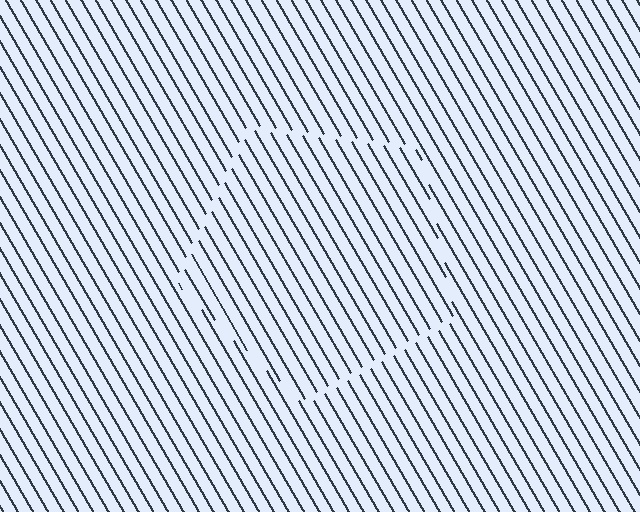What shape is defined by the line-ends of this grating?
An illusory pentagon. The interior of the shape contains the same grating, shifted by half a period — the contour is defined by the phase discontinuity where line-ends from the inner and outer gratings abut.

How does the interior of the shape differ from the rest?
The interior of the shape contains the same grating, shifted by half a period — the contour is defined by the phase discontinuity where line-ends from the inner and outer gratings abut.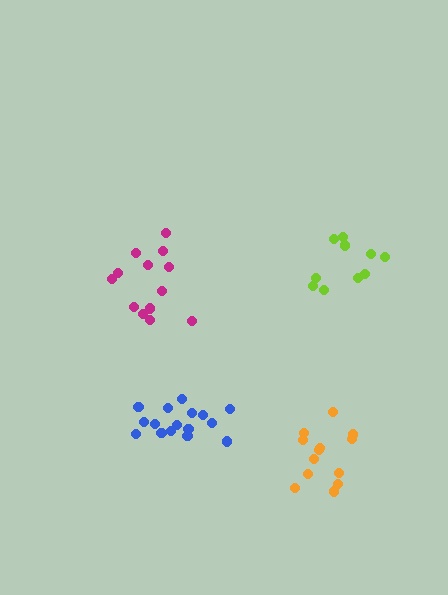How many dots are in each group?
Group 1: 10 dots, Group 2: 13 dots, Group 3: 16 dots, Group 4: 13 dots (52 total).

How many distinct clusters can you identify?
There are 4 distinct clusters.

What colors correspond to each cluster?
The clusters are colored: lime, orange, blue, magenta.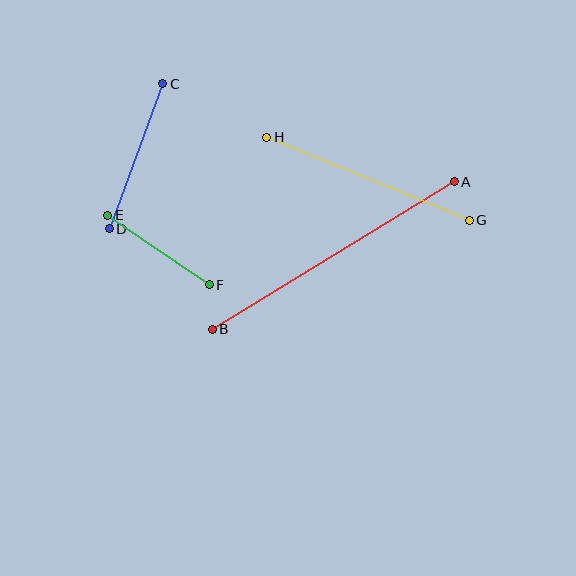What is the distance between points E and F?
The distance is approximately 123 pixels.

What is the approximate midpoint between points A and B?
The midpoint is at approximately (333, 255) pixels.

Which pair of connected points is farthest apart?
Points A and B are farthest apart.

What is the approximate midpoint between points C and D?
The midpoint is at approximately (136, 156) pixels.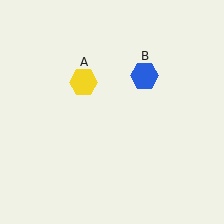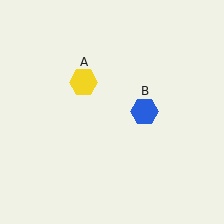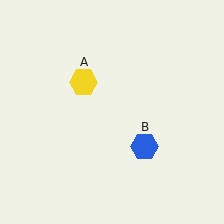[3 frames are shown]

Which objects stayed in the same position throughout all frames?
Yellow hexagon (object A) remained stationary.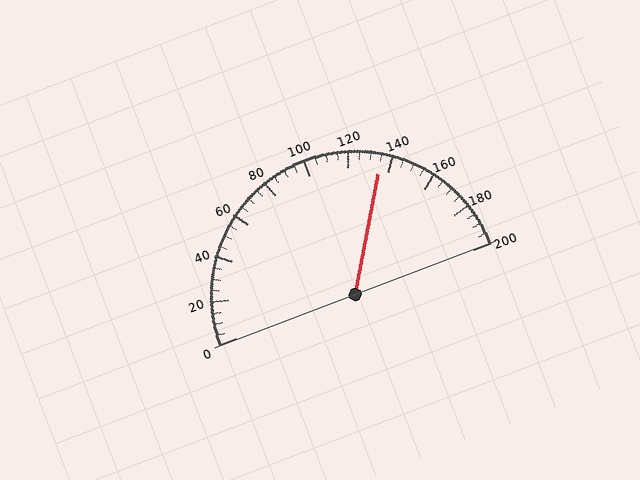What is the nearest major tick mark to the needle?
The nearest major tick mark is 140.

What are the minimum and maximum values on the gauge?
The gauge ranges from 0 to 200.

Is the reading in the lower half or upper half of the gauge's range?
The reading is in the upper half of the range (0 to 200).